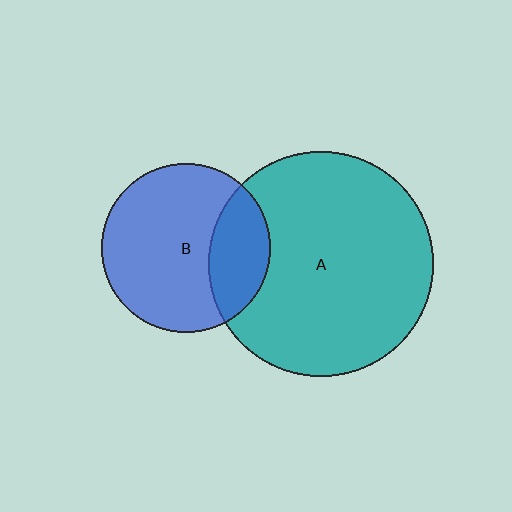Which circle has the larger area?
Circle A (teal).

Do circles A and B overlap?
Yes.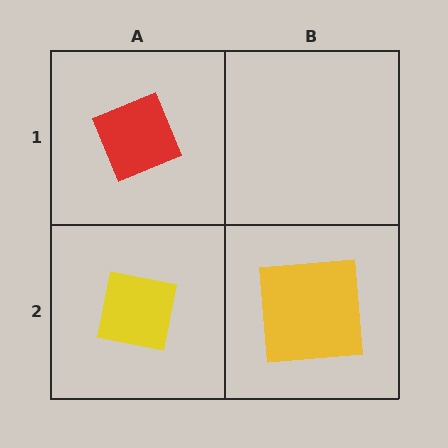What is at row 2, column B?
A yellow square.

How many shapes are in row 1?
1 shape.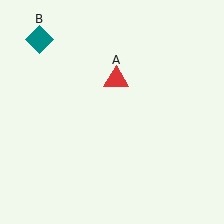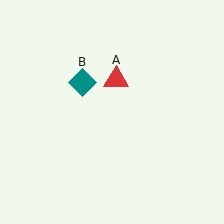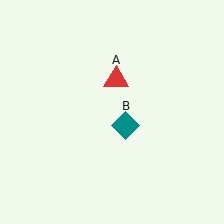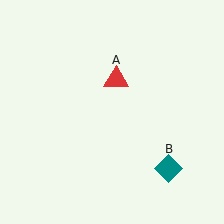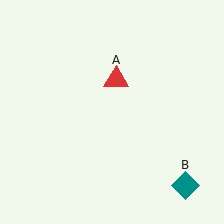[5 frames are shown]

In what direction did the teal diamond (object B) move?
The teal diamond (object B) moved down and to the right.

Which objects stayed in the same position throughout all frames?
Red triangle (object A) remained stationary.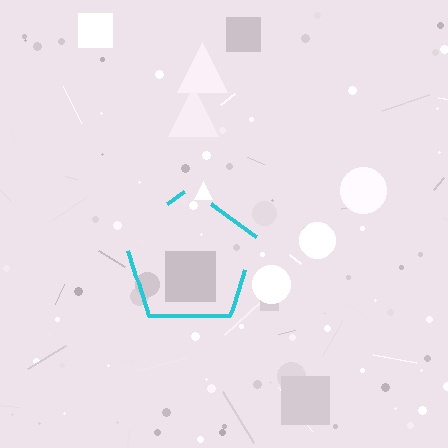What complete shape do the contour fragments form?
The contour fragments form a pentagon.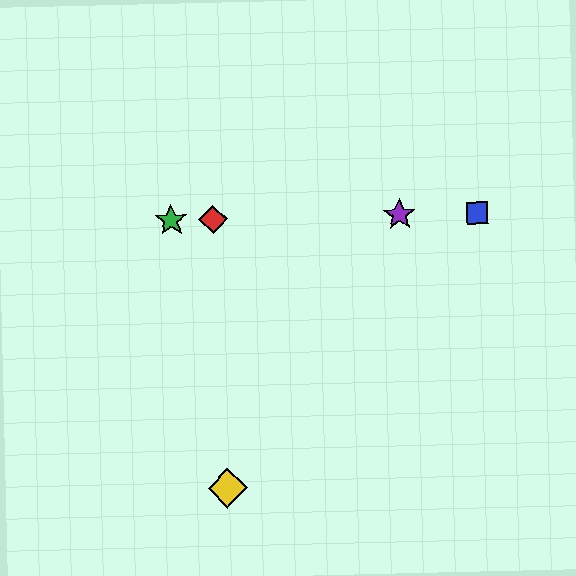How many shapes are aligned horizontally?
4 shapes (the red diamond, the blue square, the green star, the purple star) are aligned horizontally.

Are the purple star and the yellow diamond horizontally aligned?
No, the purple star is at y≈215 and the yellow diamond is at y≈488.